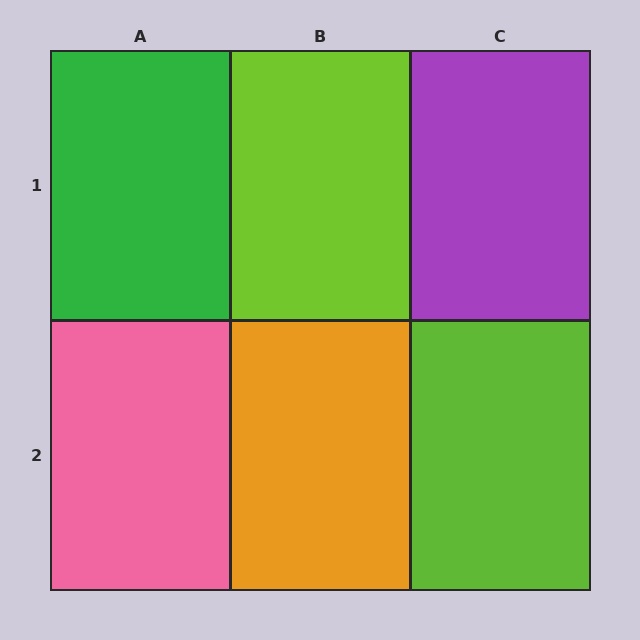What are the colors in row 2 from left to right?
Pink, orange, lime.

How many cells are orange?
1 cell is orange.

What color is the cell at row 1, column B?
Lime.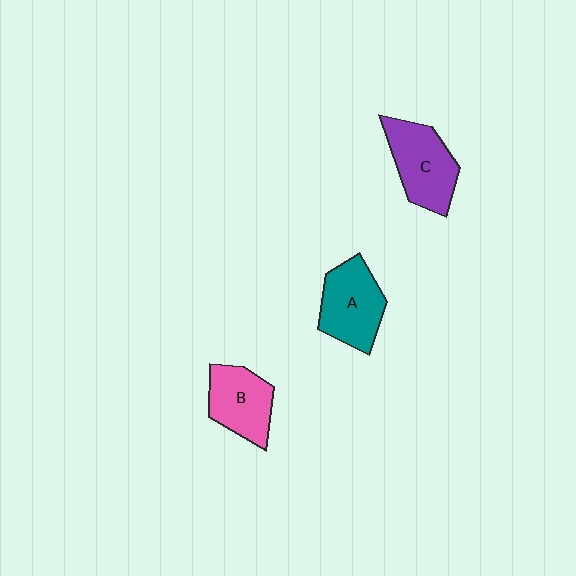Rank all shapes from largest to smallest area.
From largest to smallest: C (purple), A (teal), B (pink).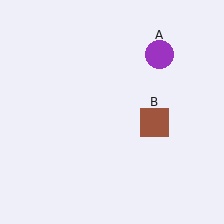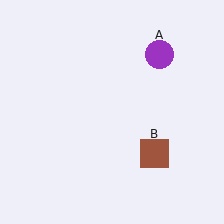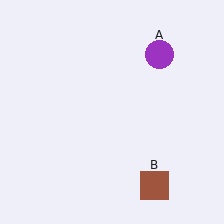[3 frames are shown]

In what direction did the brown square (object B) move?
The brown square (object B) moved down.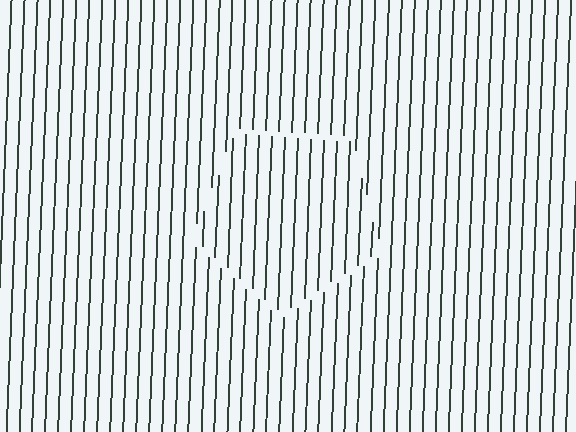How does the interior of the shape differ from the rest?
The interior of the shape contains the same grating, shifted by half a period — the contour is defined by the phase discontinuity where line-ends from the inner and outer gratings abut.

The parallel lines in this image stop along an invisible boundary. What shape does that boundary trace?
An illusory pentagon. The interior of the shape contains the same grating, shifted by half a period — the contour is defined by the phase discontinuity where line-ends from the inner and outer gratings abut.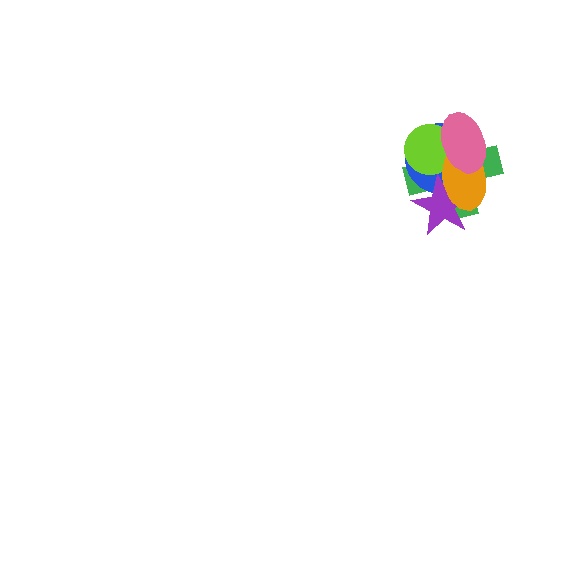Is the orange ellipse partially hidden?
Yes, it is partially covered by another shape.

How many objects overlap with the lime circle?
4 objects overlap with the lime circle.